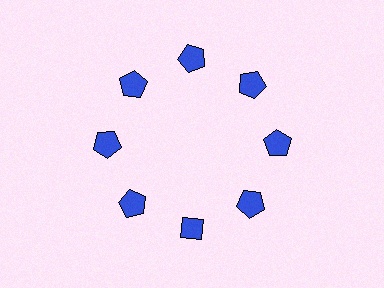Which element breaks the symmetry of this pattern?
The blue diamond at roughly the 6 o'clock position breaks the symmetry. All other shapes are blue pentagons.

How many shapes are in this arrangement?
There are 8 shapes arranged in a ring pattern.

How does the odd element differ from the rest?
It has a different shape: diamond instead of pentagon.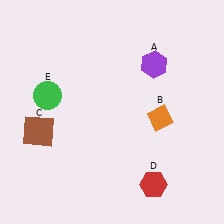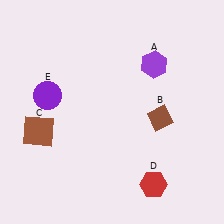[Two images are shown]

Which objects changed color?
B changed from orange to brown. E changed from green to purple.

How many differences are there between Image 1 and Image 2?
There are 2 differences between the two images.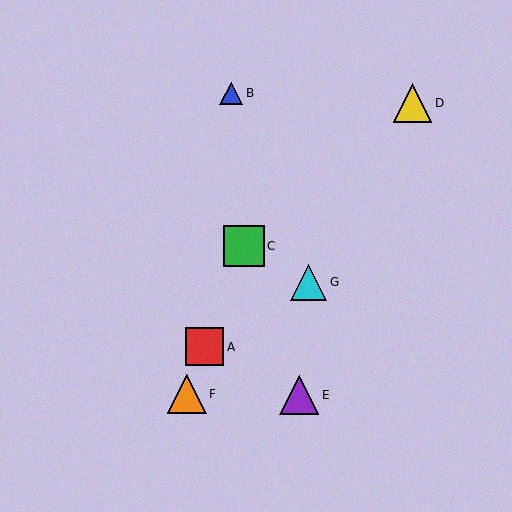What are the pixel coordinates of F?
Object F is at (187, 394).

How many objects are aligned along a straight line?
3 objects (A, C, F) are aligned along a straight line.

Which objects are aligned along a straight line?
Objects A, C, F are aligned along a straight line.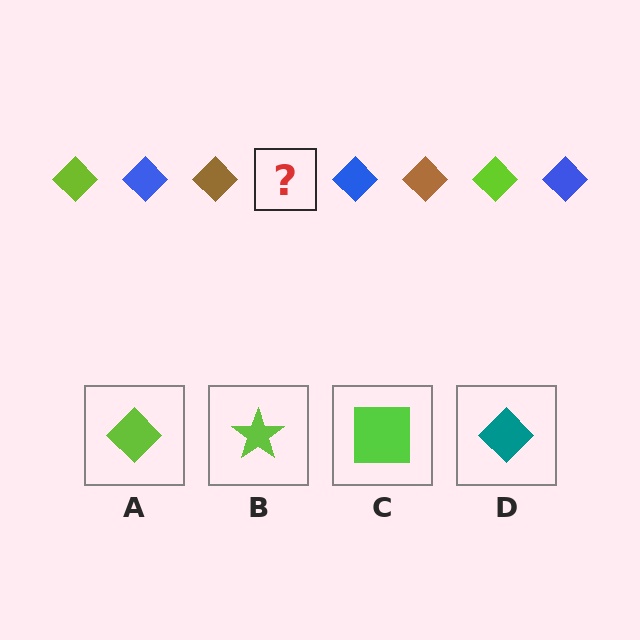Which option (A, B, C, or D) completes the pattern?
A.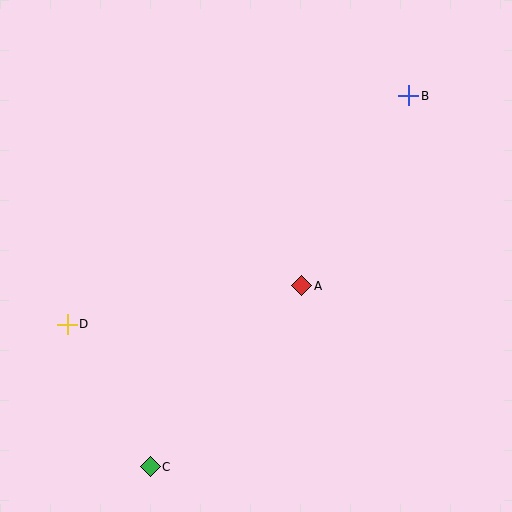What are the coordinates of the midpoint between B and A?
The midpoint between B and A is at (355, 191).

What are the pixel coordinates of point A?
Point A is at (302, 286).